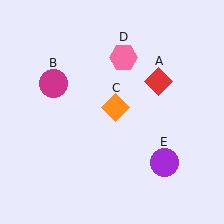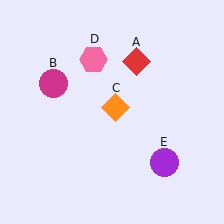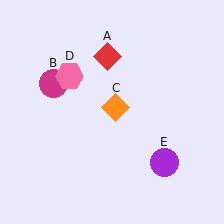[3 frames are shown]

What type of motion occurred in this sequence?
The red diamond (object A), pink hexagon (object D) rotated counterclockwise around the center of the scene.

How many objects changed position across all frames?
2 objects changed position: red diamond (object A), pink hexagon (object D).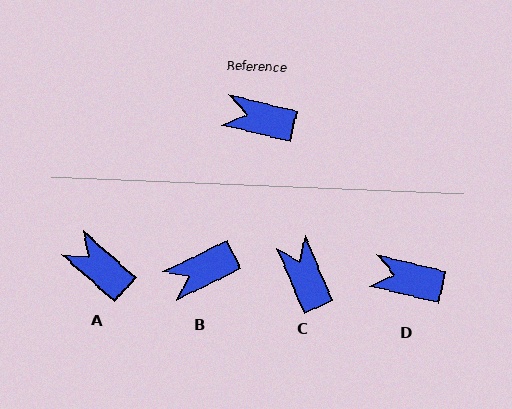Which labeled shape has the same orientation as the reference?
D.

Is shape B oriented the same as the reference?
No, it is off by about 40 degrees.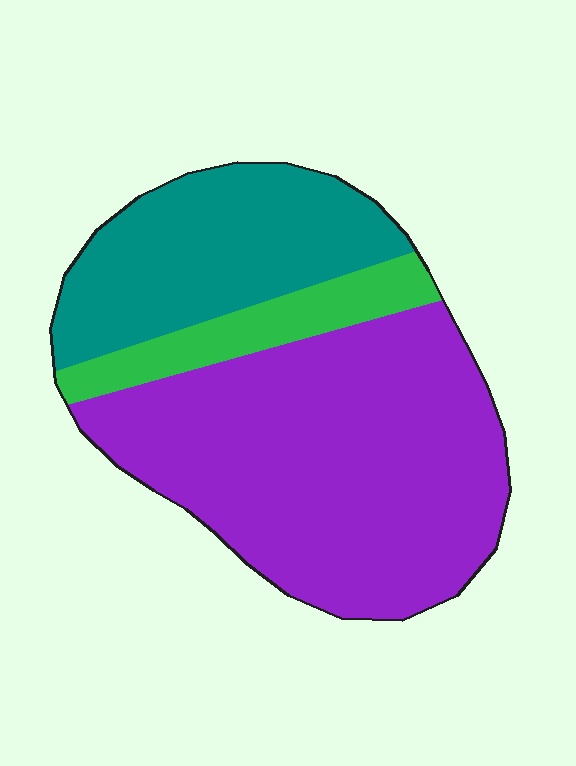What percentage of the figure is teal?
Teal covers around 30% of the figure.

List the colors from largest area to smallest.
From largest to smallest: purple, teal, green.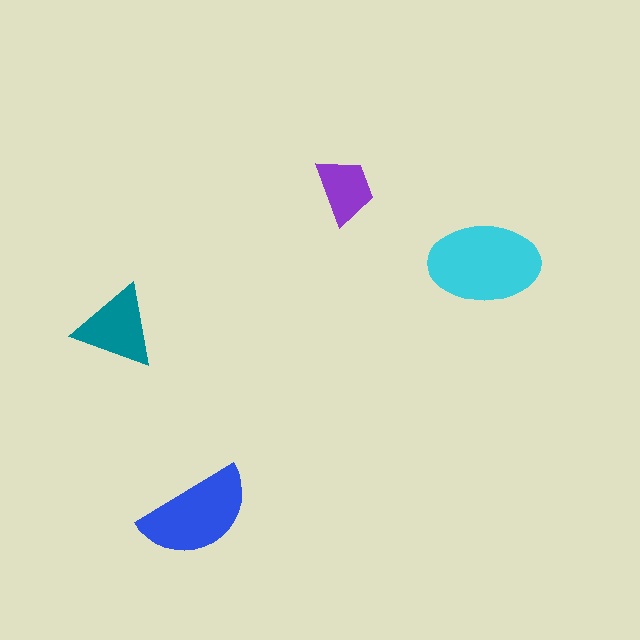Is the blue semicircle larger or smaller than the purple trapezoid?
Larger.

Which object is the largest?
The cyan ellipse.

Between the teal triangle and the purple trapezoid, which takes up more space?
The teal triangle.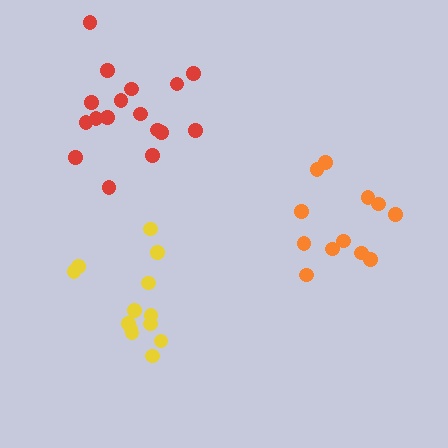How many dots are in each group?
Group 1: 17 dots, Group 2: 13 dots, Group 3: 12 dots (42 total).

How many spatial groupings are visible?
There are 3 spatial groupings.